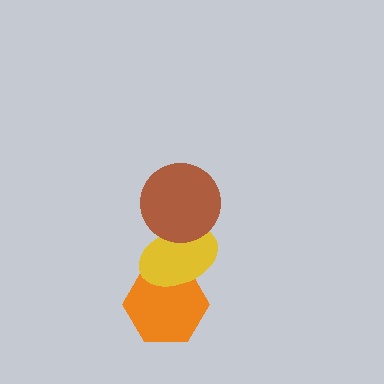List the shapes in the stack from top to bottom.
From top to bottom: the brown circle, the yellow ellipse, the orange hexagon.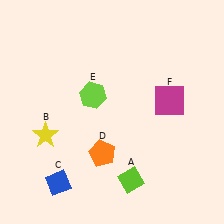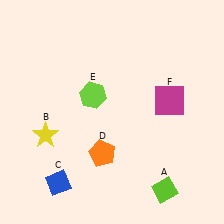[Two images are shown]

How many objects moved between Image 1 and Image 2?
1 object moved between the two images.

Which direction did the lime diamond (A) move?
The lime diamond (A) moved right.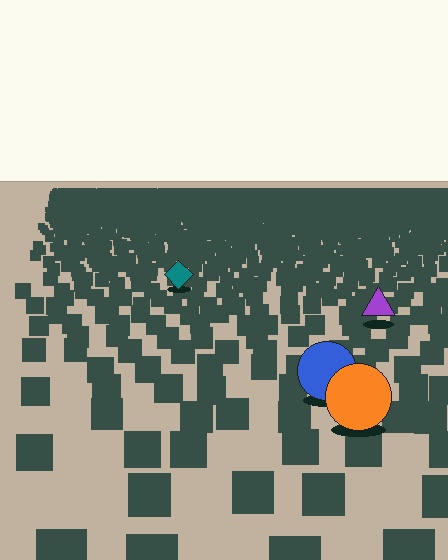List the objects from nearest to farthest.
From nearest to farthest: the orange circle, the blue circle, the purple triangle, the teal diamond.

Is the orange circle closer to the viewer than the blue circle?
Yes. The orange circle is closer — you can tell from the texture gradient: the ground texture is coarser near it.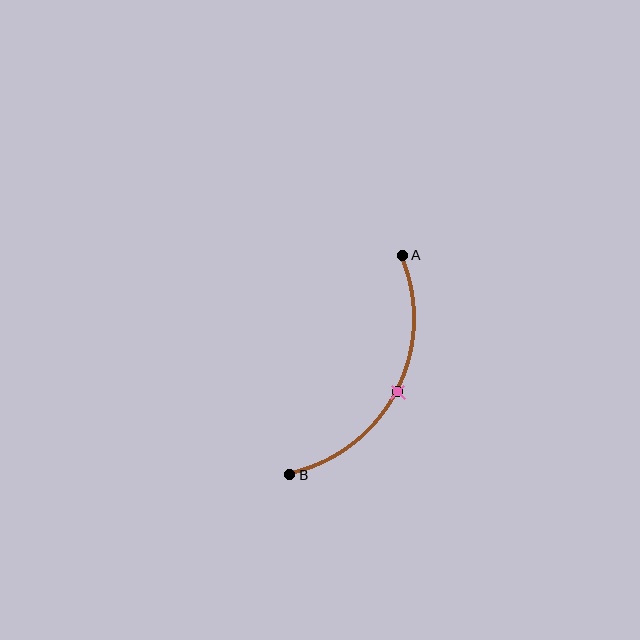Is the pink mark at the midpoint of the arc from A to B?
Yes. The pink mark lies on the arc at equal arc-length from both A and B — it is the arc midpoint.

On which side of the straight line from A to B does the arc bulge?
The arc bulges to the right of the straight line connecting A and B.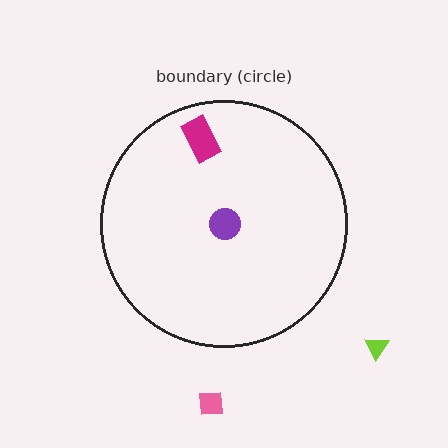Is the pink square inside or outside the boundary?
Outside.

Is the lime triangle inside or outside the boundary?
Outside.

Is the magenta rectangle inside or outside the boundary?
Inside.